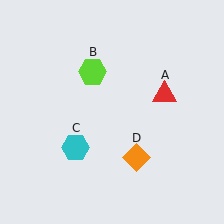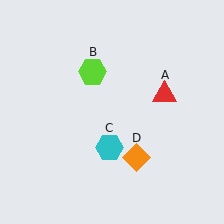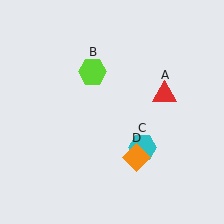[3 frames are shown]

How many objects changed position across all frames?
1 object changed position: cyan hexagon (object C).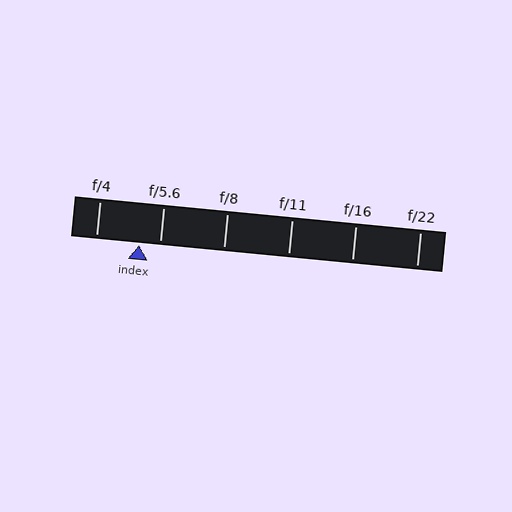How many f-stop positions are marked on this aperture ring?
There are 6 f-stop positions marked.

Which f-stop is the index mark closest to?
The index mark is closest to f/5.6.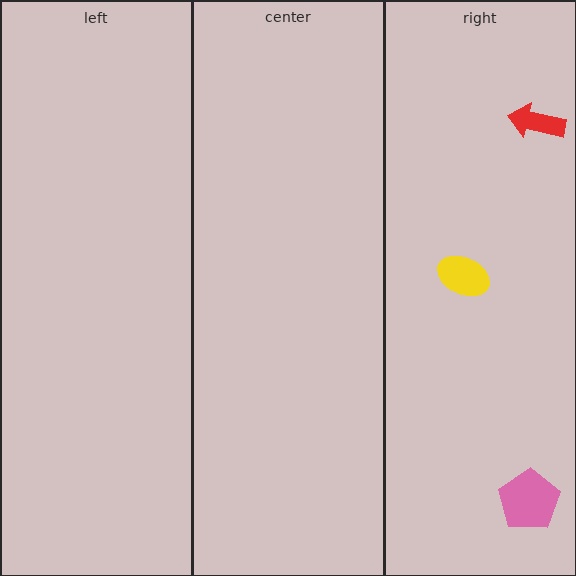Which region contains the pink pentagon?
The right region.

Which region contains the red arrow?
The right region.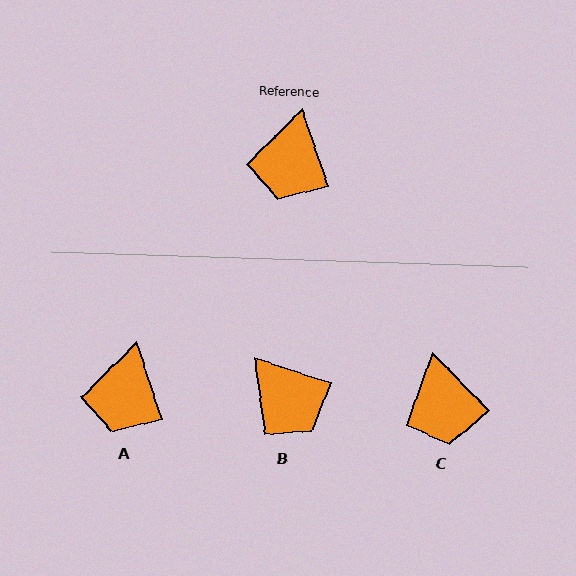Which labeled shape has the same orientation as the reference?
A.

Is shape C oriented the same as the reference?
No, it is off by about 26 degrees.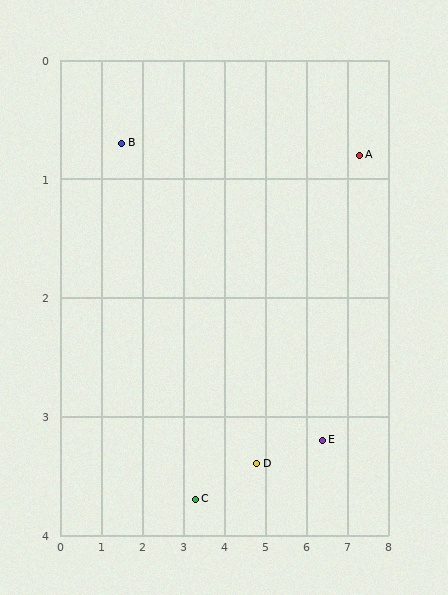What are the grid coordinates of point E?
Point E is at approximately (6.4, 3.2).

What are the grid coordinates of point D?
Point D is at approximately (4.8, 3.4).